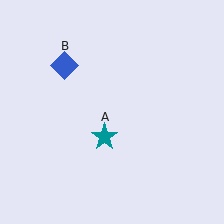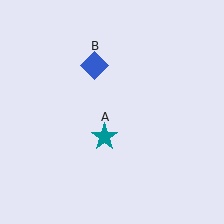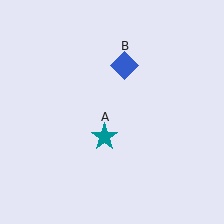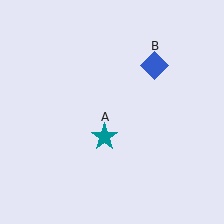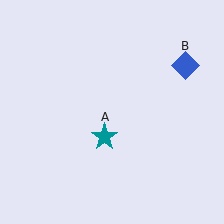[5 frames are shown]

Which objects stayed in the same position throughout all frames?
Teal star (object A) remained stationary.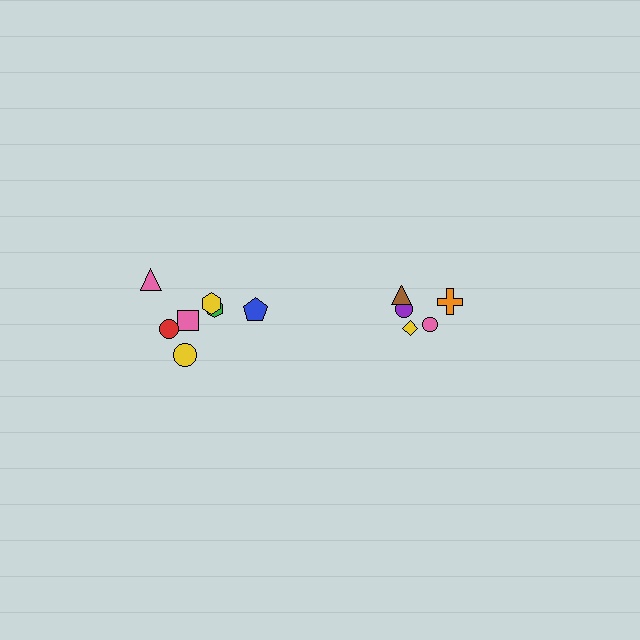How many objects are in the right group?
There are 5 objects.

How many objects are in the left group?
There are 7 objects.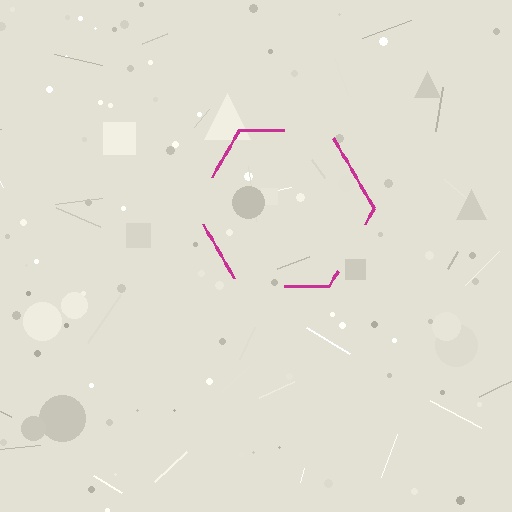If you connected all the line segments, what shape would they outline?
They would outline a hexagon.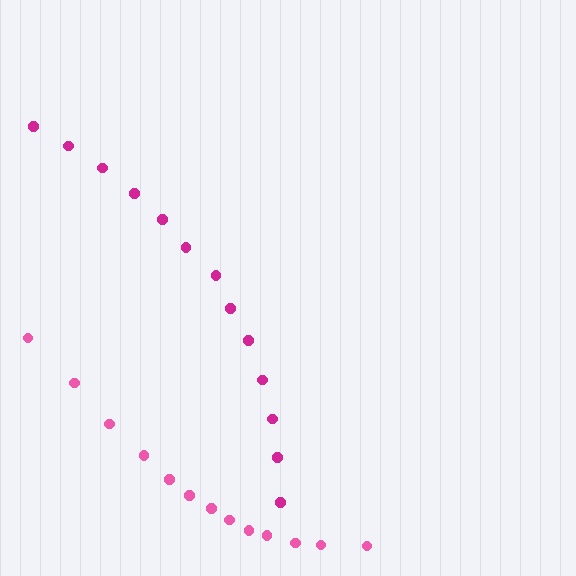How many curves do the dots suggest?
There are 2 distinct paths.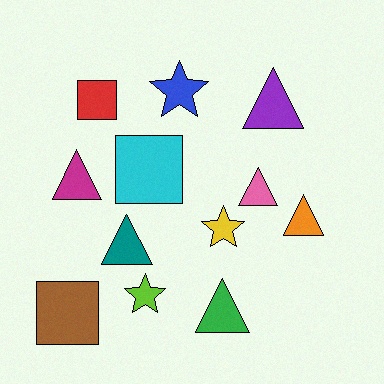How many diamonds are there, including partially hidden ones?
There are no diamonds.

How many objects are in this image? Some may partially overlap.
There are 12 objects.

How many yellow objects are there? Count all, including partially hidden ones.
There is 1 yellow object.